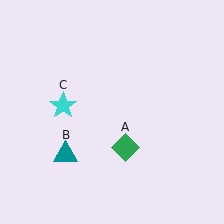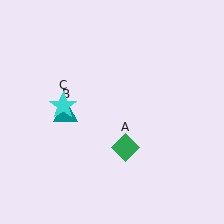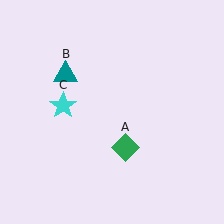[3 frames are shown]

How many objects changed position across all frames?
1 object changed position: teal triangle (object B).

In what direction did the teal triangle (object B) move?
The teal triangle (object B) moved up.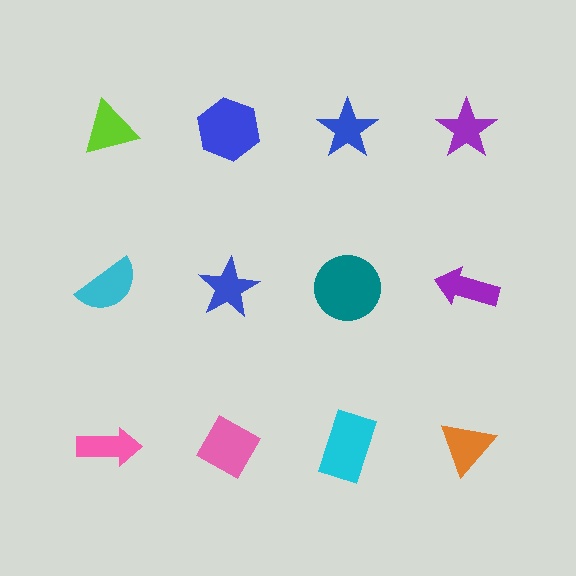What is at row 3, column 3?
A cyan rectangle.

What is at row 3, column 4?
An orange triangle.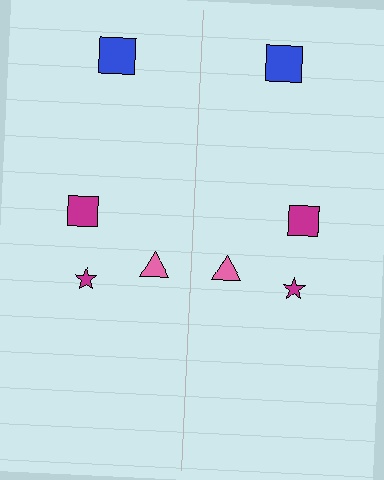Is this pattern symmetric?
Yes, this pattern has bilateral (reflection) symmetry.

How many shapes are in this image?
There are 8 shapes in this image.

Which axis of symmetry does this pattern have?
The pattern has a vertical axis of symmetry running through the center of the image.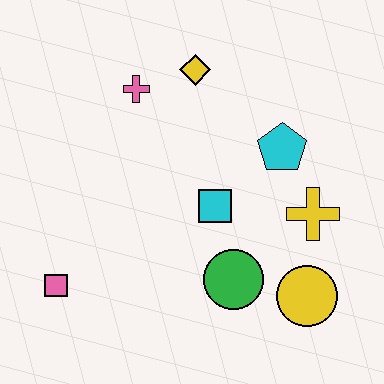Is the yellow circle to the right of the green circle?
Yes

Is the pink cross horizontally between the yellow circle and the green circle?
No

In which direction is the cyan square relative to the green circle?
The cyan square is above the green circle.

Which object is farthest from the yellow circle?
The pink cross is farthest from the yellow circle.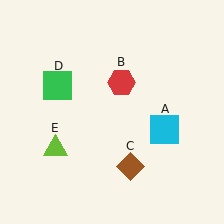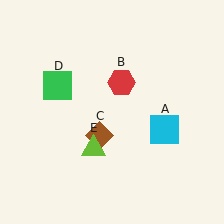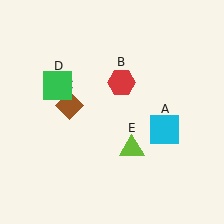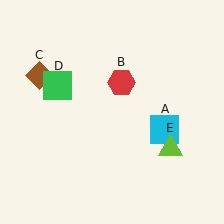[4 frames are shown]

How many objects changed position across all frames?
2 objects changed position: brown diamond (object C), lime triangle (object E).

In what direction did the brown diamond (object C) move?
The brown diamond (object C) moved up and to the left.